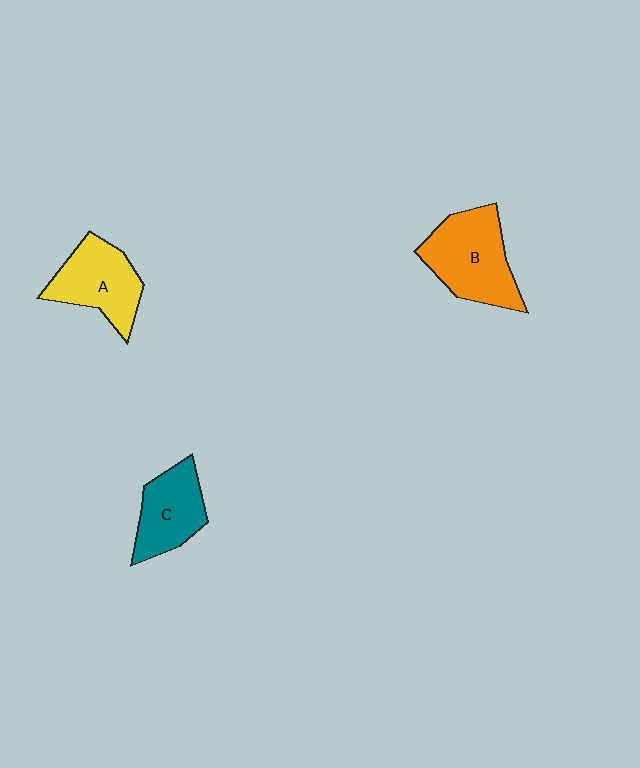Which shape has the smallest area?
Shape C (teal).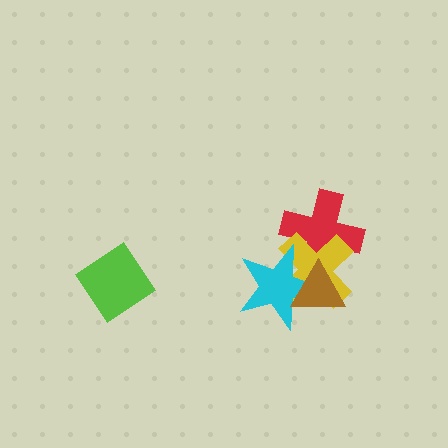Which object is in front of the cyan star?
The brown triangle is in front of the cyan star.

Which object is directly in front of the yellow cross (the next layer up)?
The cyan star is directly in front of the yellow cross.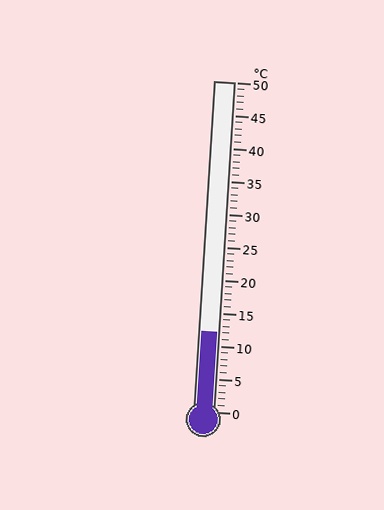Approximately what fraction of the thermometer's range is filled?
The thermometer is filled to approximately 25% of its range.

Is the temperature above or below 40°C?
The temperature is below 40°C.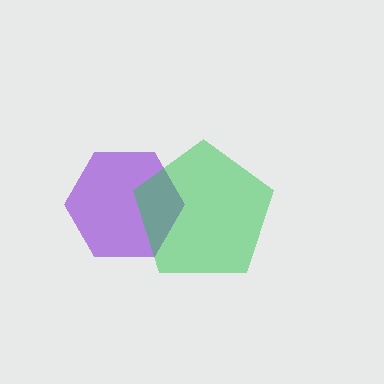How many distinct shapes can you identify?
There are 2 distinct shapes: a purple hexagon, a green pentagon.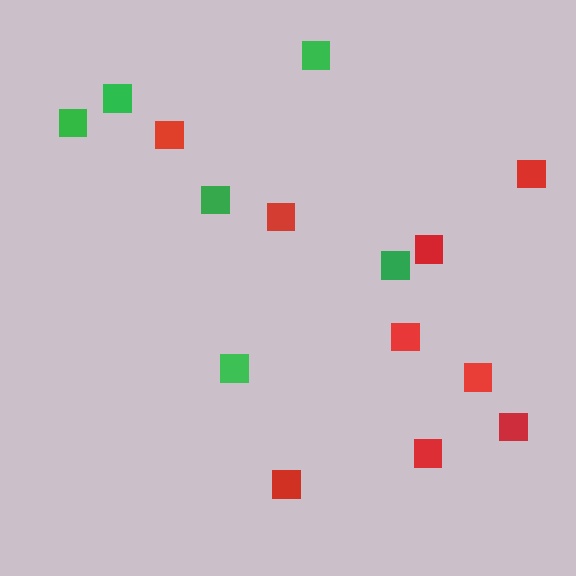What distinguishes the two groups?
There are 2 groups: one group of green squares (6) and one group of red squares (9).